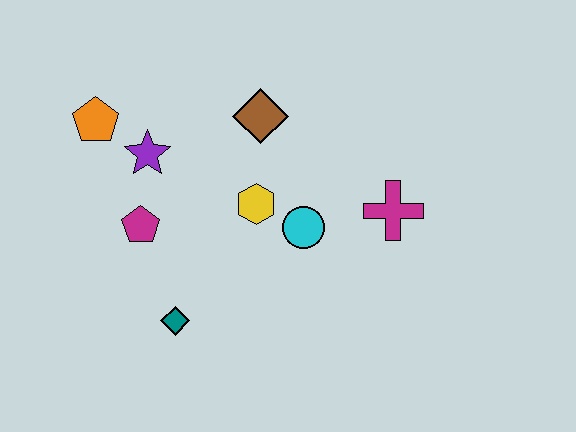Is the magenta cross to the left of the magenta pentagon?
No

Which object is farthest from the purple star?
The magenta cross is farthest from the purple star.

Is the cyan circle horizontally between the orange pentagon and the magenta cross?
Yes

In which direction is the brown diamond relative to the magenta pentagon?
The brown diamond is to the right of the magenta pentagon.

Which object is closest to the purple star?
The orange pentagon is closest to the purple star.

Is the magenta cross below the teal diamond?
No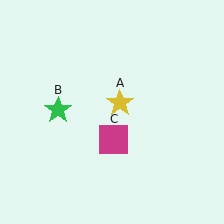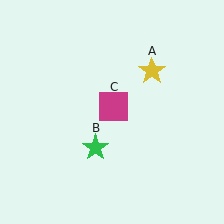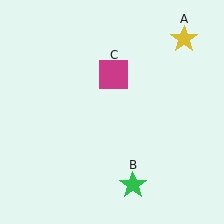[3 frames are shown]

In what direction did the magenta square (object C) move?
The magenta square (object C) moved up.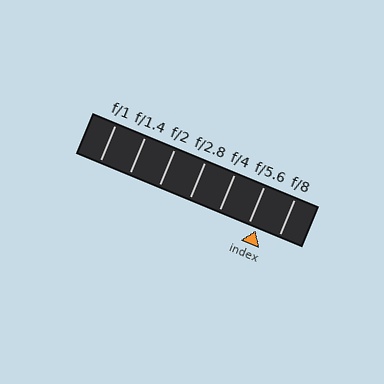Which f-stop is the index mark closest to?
The index mark is closest to f/5.6.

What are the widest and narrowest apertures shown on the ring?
The widest aperture shown is f/1 and the narrowest is f/8.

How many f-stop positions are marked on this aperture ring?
There are 7 f-stop positions marked.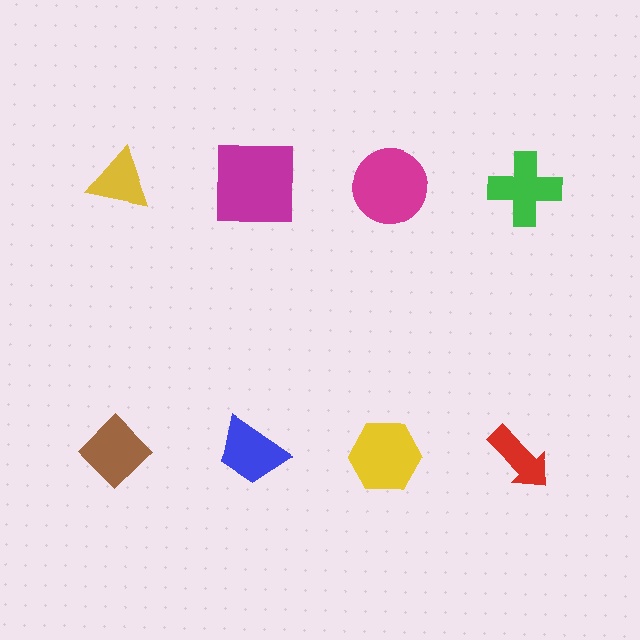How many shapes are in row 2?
4 shapes.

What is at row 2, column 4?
A red arrow.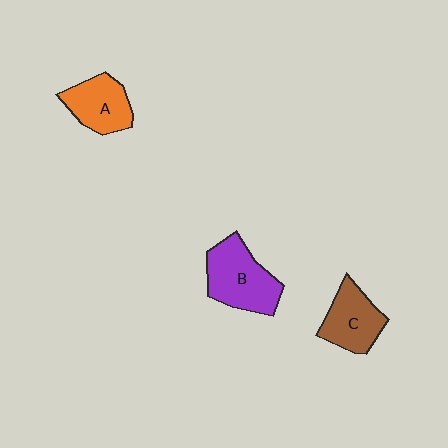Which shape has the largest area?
Shape B (purple).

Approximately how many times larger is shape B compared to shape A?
Approximately 1.3 times.